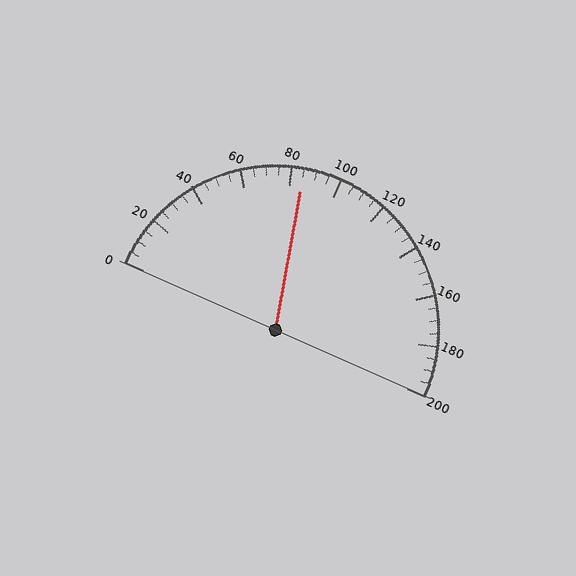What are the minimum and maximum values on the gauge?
The gauge ranges from 0 to 200.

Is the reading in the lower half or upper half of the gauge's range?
The reading is in the lower half of the range (0 to 200).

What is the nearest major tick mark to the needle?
The nearest major tick mark is 80.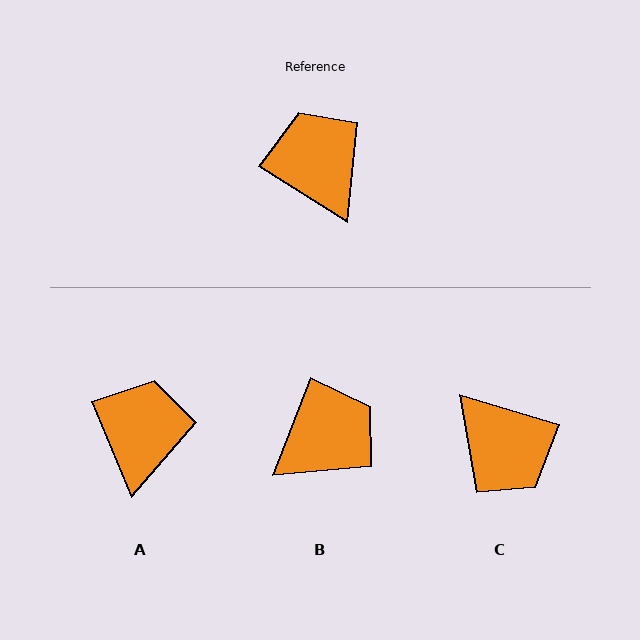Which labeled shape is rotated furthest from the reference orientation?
C, about 165 degrees away.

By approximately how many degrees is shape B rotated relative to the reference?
Approximately 79 degrees clockwise.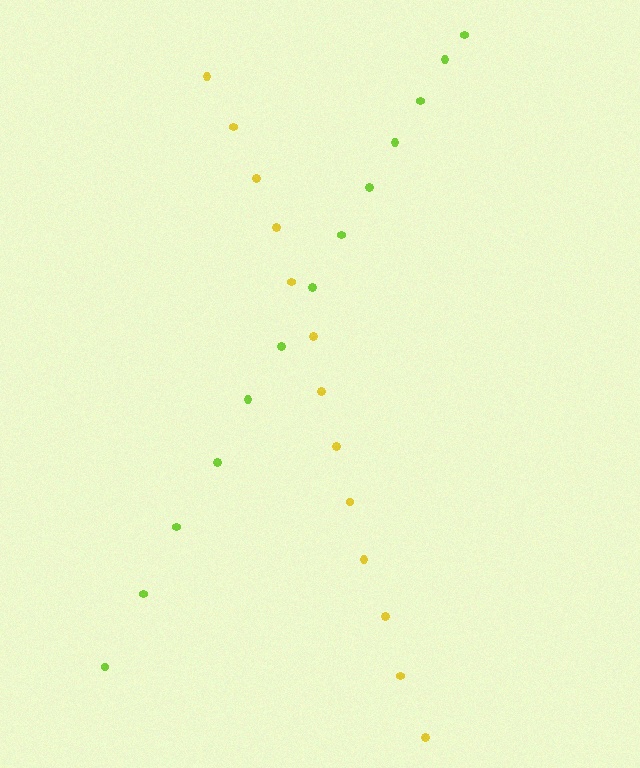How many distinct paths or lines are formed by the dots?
There are 2 distinct paths.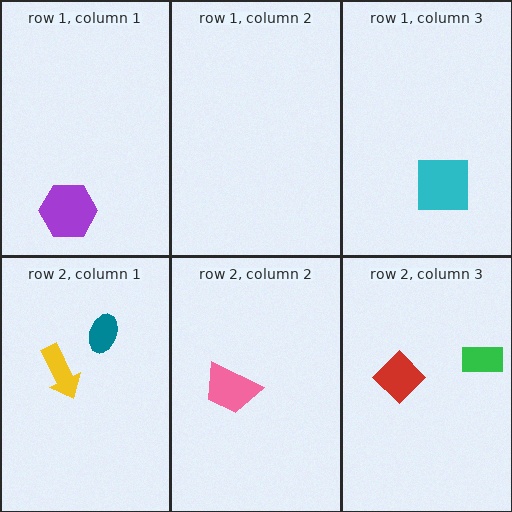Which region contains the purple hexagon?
The row 1, column 1 region.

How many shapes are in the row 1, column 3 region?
1.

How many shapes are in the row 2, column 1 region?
2.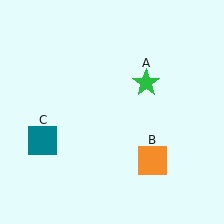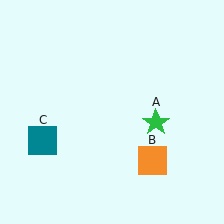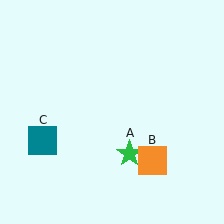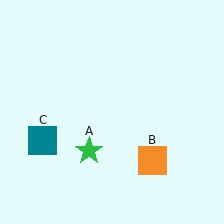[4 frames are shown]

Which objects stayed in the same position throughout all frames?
Orange square (object B) and teal square (object C) remained stationary.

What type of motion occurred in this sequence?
The green star (object A) rotated clockwise around the center of the scene.